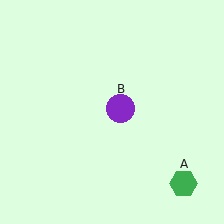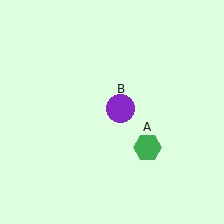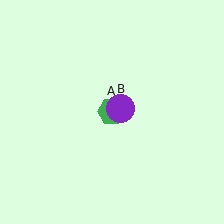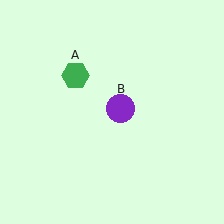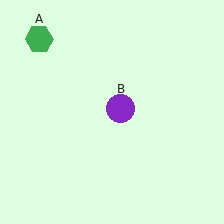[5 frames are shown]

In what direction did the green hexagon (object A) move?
The green hexagon (object A) moved up and to the left.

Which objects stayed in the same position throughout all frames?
Purple circle (object B) remained stationary.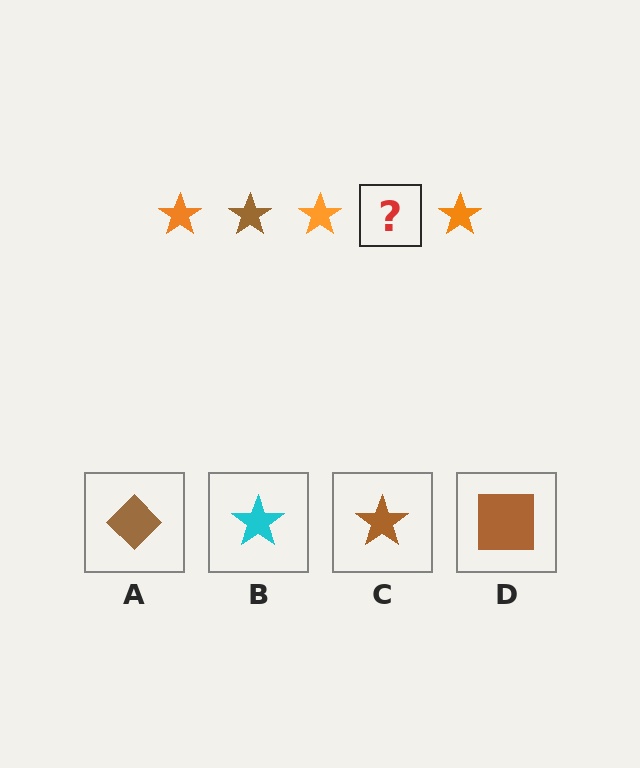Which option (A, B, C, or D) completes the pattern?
C.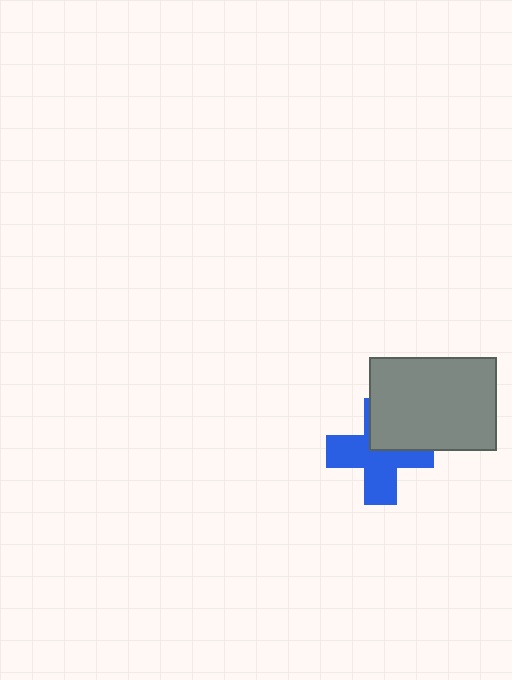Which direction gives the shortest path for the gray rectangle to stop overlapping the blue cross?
Moving toward the upper-right gives the shortest separation.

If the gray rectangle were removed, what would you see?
You would see the complete blue cross.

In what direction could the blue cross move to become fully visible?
The blue cross could move toward the lower-left. That would shift it out from behind the gray rectangle entirely.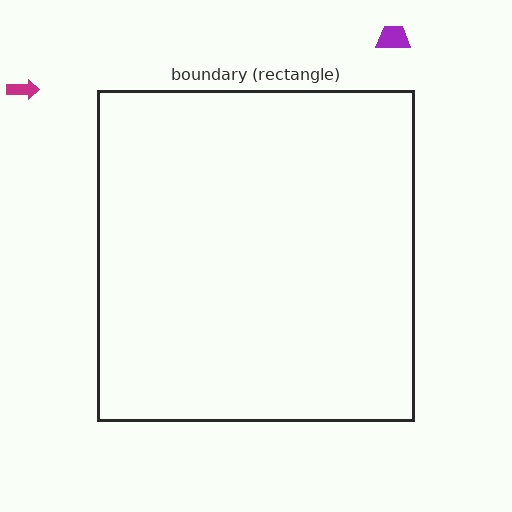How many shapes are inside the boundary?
0 inside, 2 outside.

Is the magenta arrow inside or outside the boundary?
Outside.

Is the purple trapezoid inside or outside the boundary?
Outside.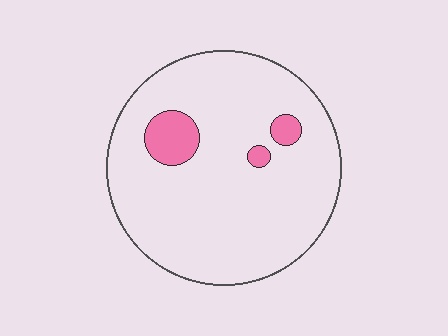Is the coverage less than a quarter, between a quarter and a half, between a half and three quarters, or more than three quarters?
Less than a quarter.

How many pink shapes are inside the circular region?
3.